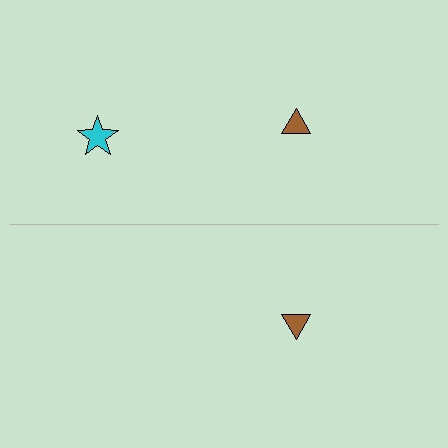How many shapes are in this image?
There are 3 shapes in this image.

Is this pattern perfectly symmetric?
No, the pattern is not perfectly symmetric. A cyan star is missing from the bottom side.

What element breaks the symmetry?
A cyan star is missing from the bottom side.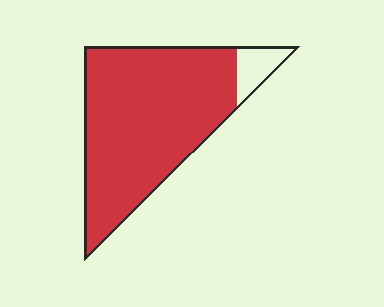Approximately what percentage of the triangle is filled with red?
Approximately 90%.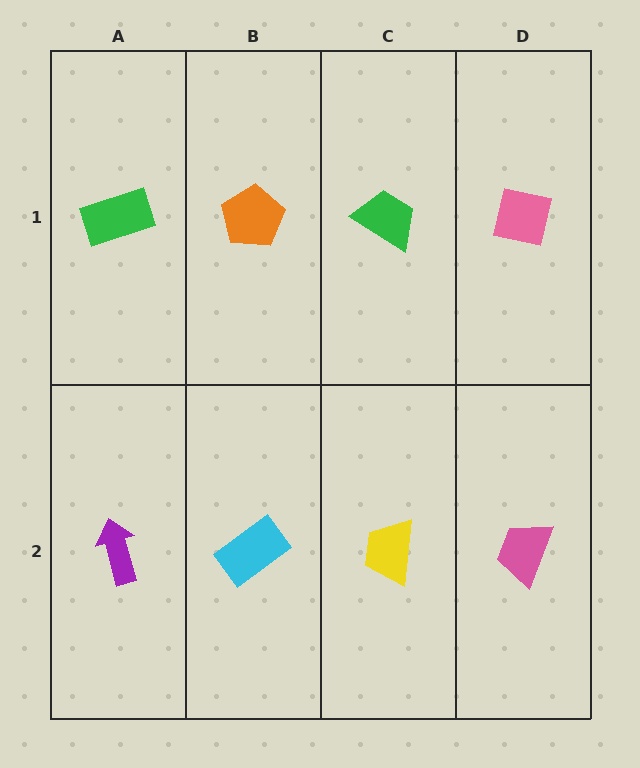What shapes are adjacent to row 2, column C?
A green trapezoid (row 1, column C), a cyan rectangle (row 2, column B), a pink trapezoid (row 2, column D).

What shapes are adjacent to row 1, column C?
A yellow trapezoid (row 2, column C), an orange pentagon (row 1, column B), a pink square (row 1, column D).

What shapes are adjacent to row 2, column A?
A green rectangle (row 1, column A), a cyan rectangle (row 2, column B).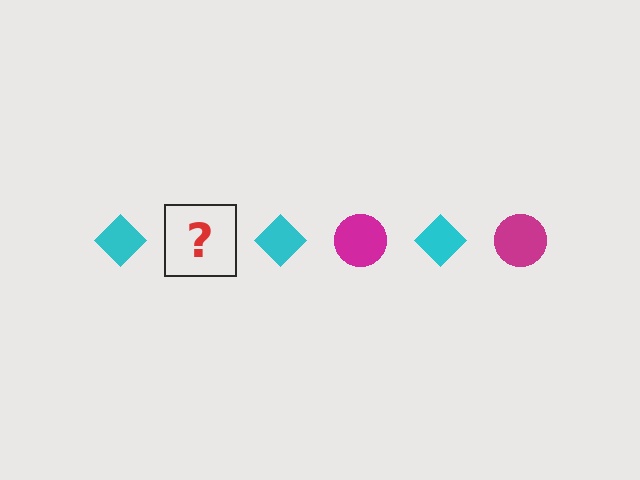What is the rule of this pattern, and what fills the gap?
The rule is that the pattern alternates between cyan diamond and magenta circle. The gap should be filled with a magenta circle.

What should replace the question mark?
The question mark should be replaced with a magenta circle.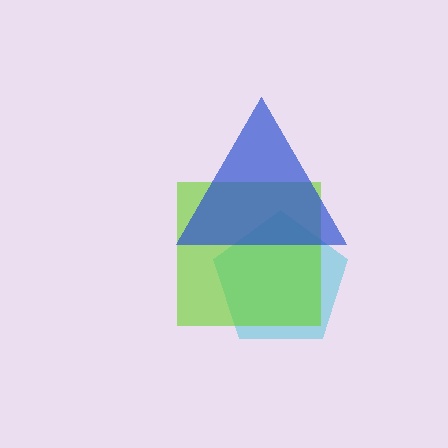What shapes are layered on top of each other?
The layered shapes are: a cyan pentagon, a lime square, a blue triangle.